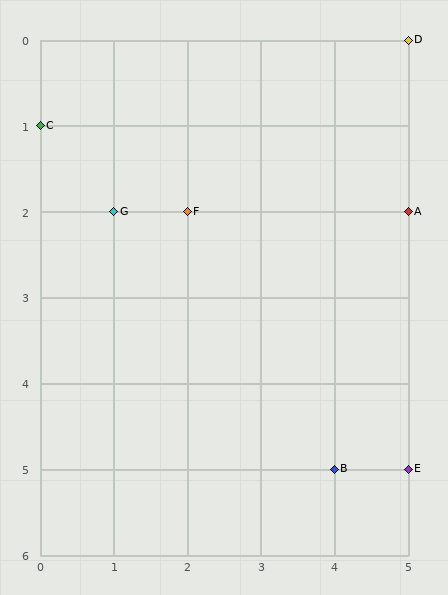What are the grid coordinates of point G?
Point G is at grid coordinates (1, 2).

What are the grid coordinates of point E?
Point E is at grid coordinates (5, 5).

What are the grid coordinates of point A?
Point A is at grid coordinates (5, 2).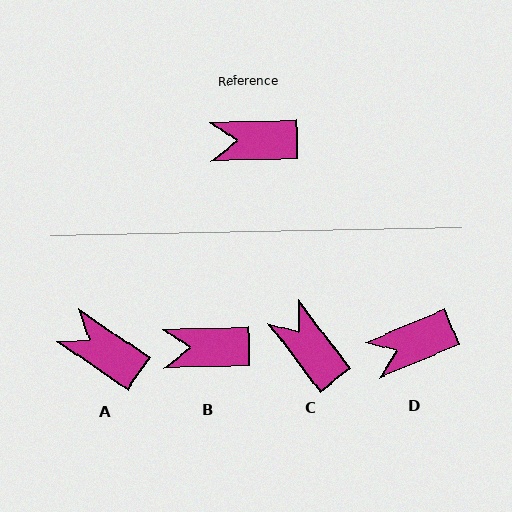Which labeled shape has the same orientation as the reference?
B.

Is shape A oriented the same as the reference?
No, it is off by about 36 degrees.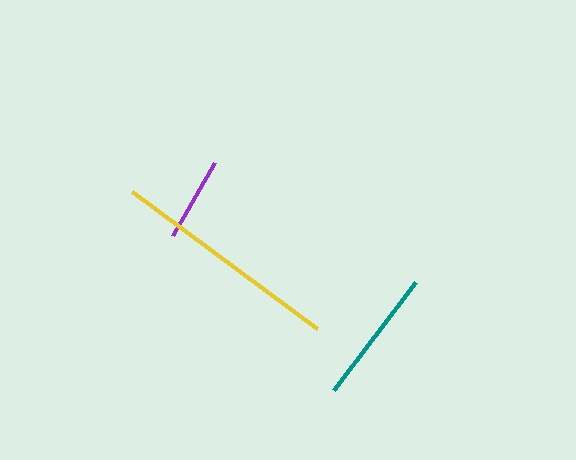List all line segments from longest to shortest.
From longest to shortest: yellow, teal, purple.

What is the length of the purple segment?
The purple segment is approximately 83 pixels long.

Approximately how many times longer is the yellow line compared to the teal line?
The yellow line is approximately 1.7 times the length of the teal line.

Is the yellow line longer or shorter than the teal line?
The yellow line is longer than the teal line.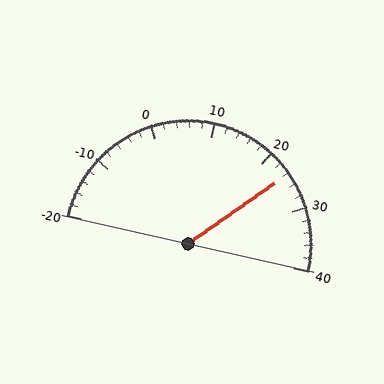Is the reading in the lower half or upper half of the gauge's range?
The reading is in the upper half of the range (-20 to 40).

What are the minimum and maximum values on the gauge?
The gauge ranges from -20 to 40.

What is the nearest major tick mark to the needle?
The nearest major tick mark is 20.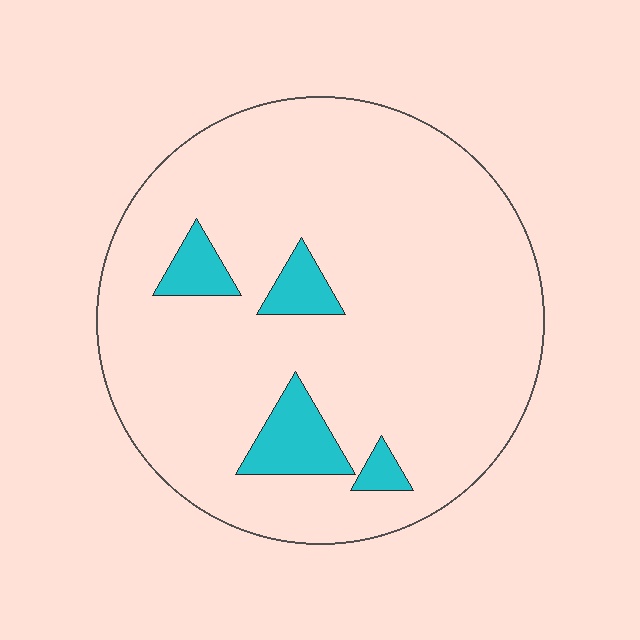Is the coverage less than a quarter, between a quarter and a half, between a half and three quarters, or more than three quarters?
Less than a quarter.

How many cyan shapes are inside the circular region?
4.